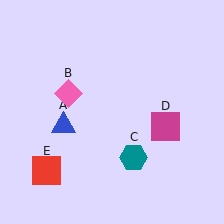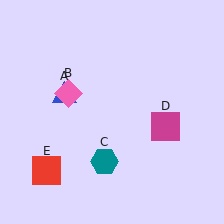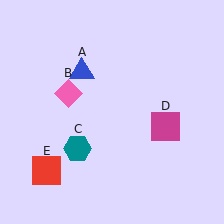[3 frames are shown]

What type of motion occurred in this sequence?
The blue triangle (object A), teal hexagon (object C) rotated clockwise around the center of the scene.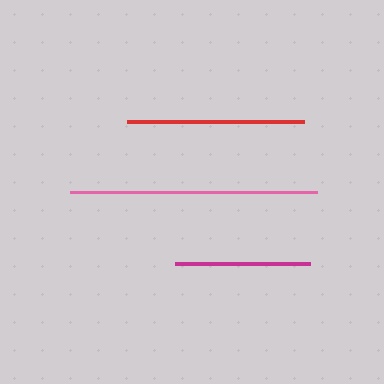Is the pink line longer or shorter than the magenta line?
The pink line is longer than the magenta line.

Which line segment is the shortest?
The magenta line is the shortest at approximately 136 pixels.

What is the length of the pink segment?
The pink segment is approximately 247 pixels long.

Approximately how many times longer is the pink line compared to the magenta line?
The pink line is approximately 1.8 times the length of the magenta line.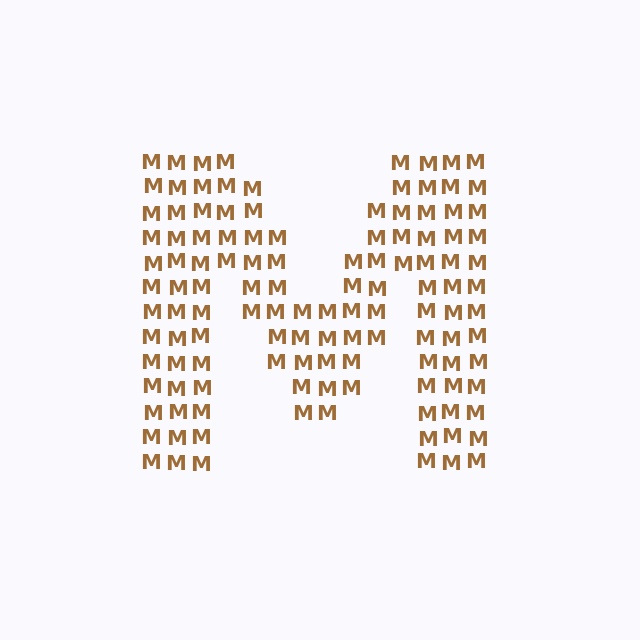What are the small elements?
The small elements are letter M's.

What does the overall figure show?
The overall figure shows the letter M.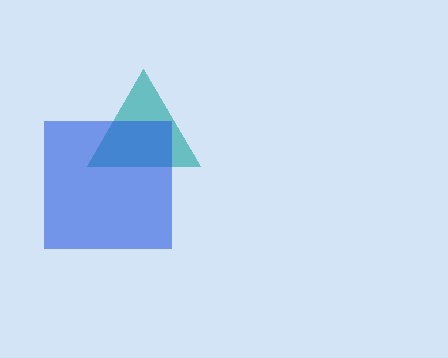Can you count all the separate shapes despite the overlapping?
Yes, there are 2 separate shapes.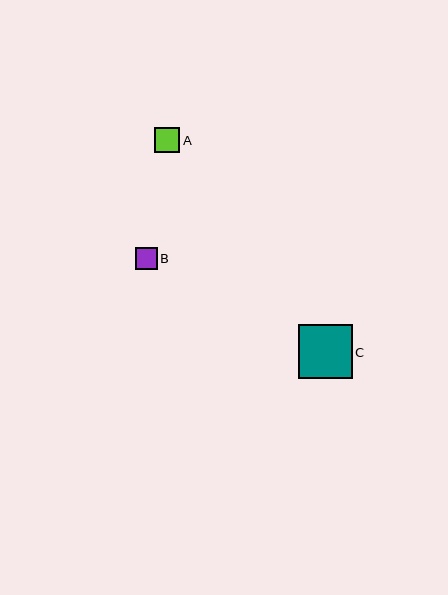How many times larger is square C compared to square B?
Square C is approximately 2.5 times the size of square B.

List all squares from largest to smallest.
From largest to smallest: C, A, B.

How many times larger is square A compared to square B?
Square A is approximately 1.2 times the size of square B.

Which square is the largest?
Square C is the largest with a size of approximately 54 pixels.